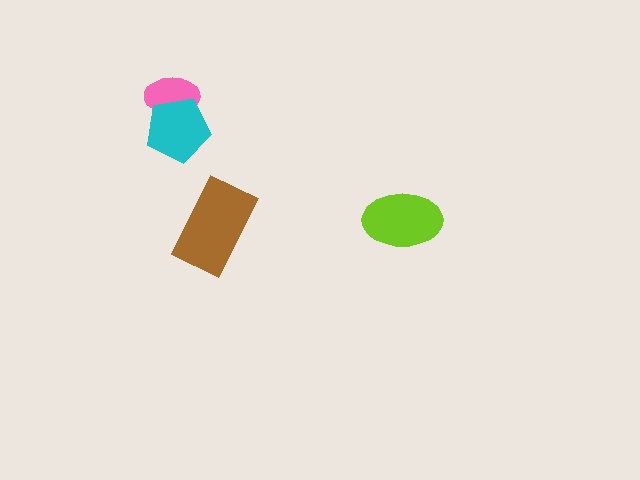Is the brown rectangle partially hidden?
No, no other shape covers it.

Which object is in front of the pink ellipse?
The cyan pentagon is in front of the pink ellipse.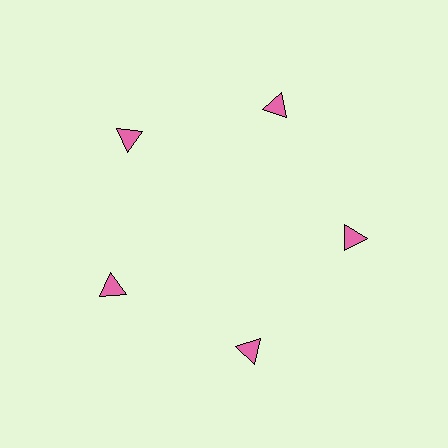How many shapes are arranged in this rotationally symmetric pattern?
There are 5 shapes, arranged in 5 groups of 1.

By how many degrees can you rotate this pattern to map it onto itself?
The pattern maps onto itself every 72 degrees of rotation.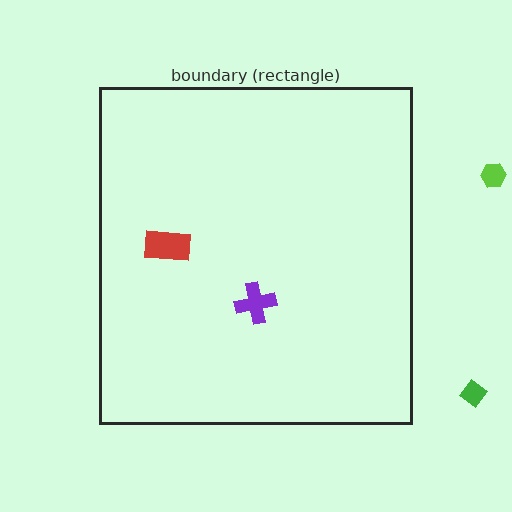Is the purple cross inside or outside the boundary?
Inside.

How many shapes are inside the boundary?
2 inside, 2 outside.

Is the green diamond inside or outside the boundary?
Outside.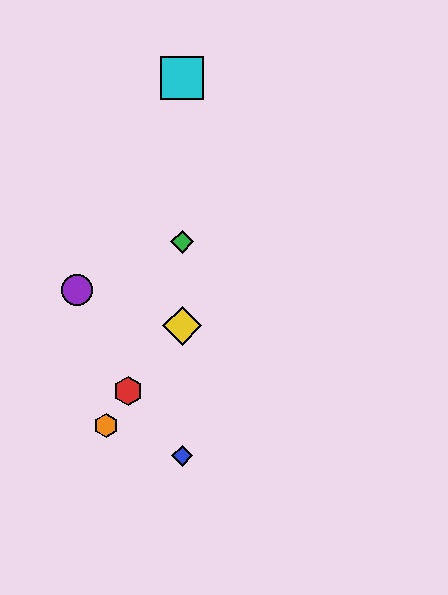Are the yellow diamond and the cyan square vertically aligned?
Yes, both are at x≈182.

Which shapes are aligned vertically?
The blue diamond, the green diamond, the yellow diamond, the cyan square are aligned vertically.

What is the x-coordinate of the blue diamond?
The blue diamond is at x≈182.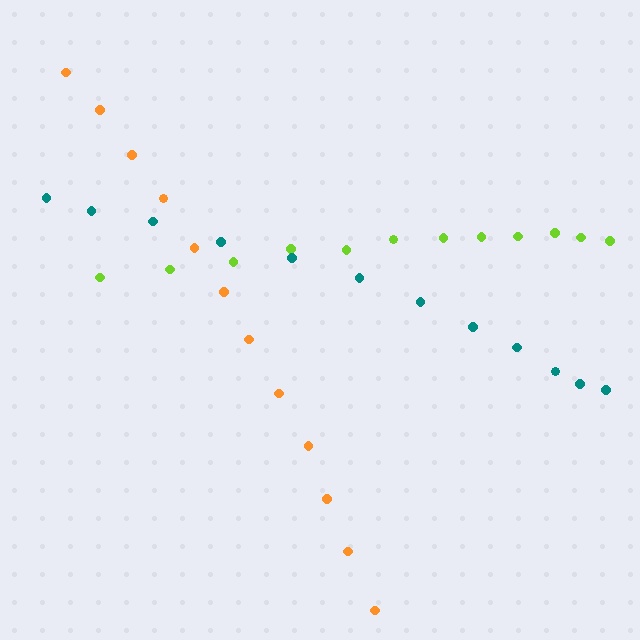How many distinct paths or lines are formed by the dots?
There are 3 distinct paths.